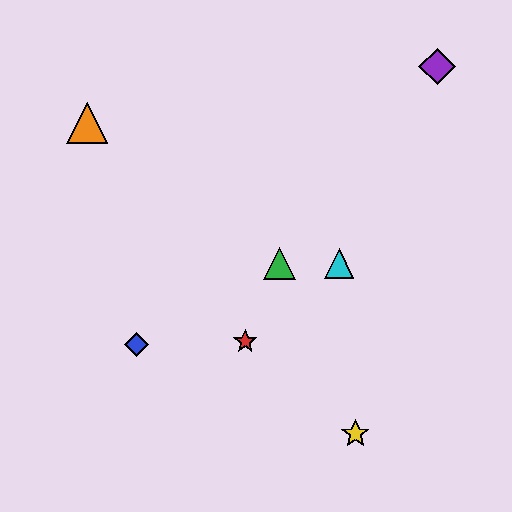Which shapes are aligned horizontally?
The green triangle, the cyan triangle are aligned horizontally.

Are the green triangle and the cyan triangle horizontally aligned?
Yes, both are at y≈263.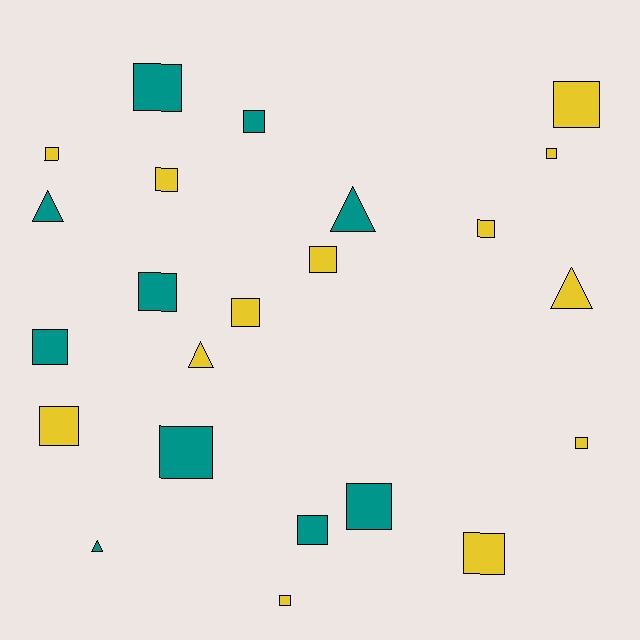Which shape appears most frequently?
Square, with 18 objects.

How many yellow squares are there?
There are 11 yellow squares.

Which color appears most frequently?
Yellow, with 13 objects.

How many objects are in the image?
There are 23 objects.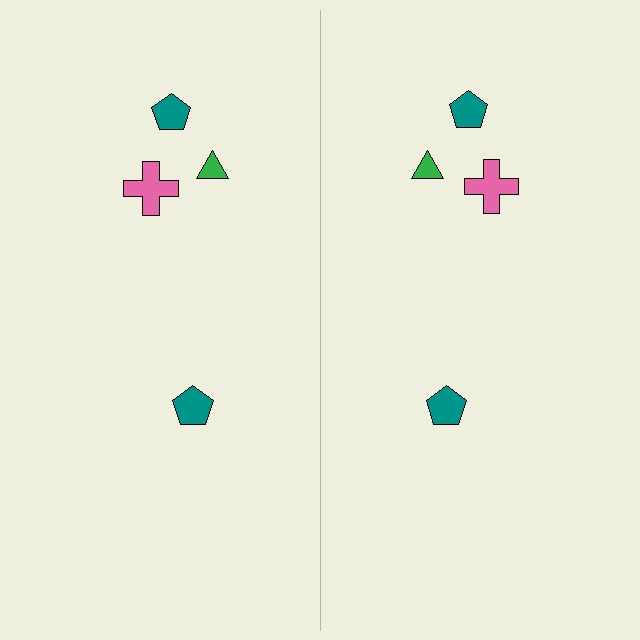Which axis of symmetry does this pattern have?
The pattern has a vertical axis of symmetry running through the center of the image.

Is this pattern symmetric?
Yes, this pattern has bilateral (reflection) symmetry.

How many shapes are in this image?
There are 8 shapes in this image.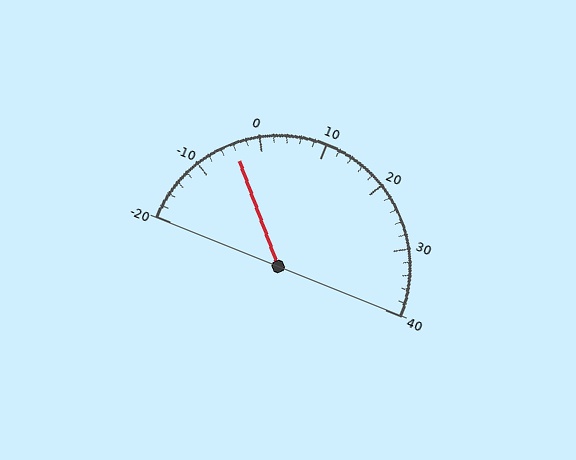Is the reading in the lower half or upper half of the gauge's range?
The reading is in the lower half of the range (-20 to 40).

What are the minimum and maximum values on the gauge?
The gauge ranges from -20 to 40.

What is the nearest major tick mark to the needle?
The nearest major tick mark is 0.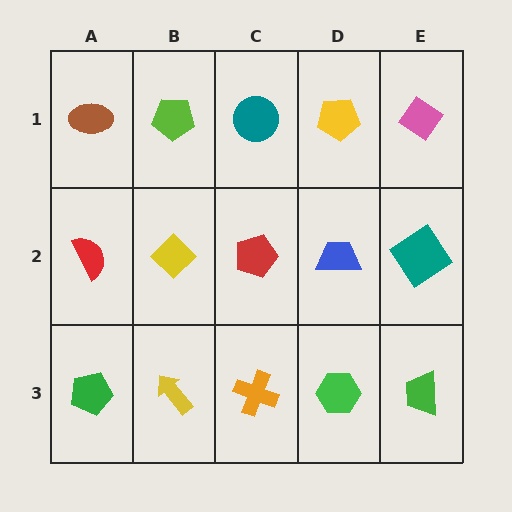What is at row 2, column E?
A teal diamond.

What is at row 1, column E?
A pink diamond.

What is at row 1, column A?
A brown ellipse.